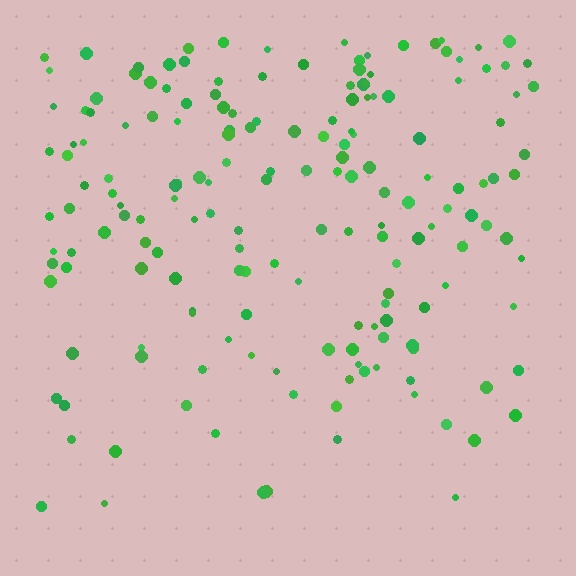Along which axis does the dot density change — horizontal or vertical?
Vertical.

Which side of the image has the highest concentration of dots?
The top.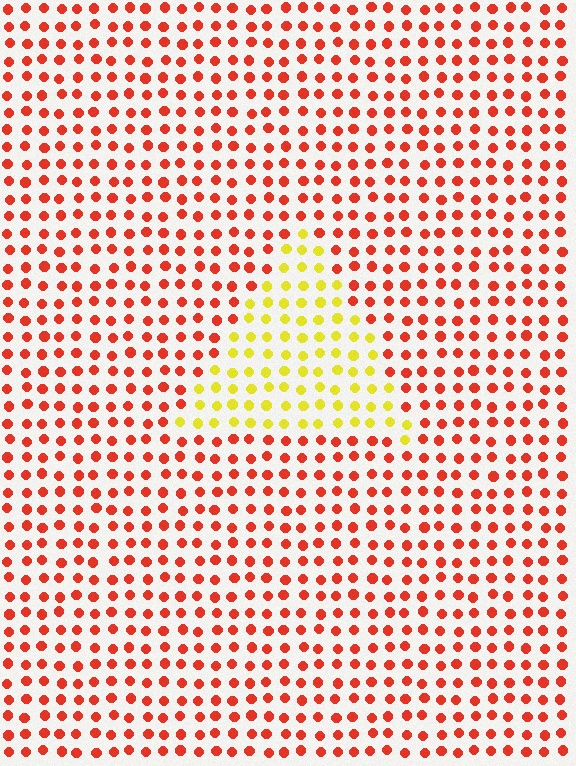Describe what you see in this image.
The image is filled with small red elements in a uniform arrangement. A triangle-shaped region is visible where the elements are tinted to a slightly different hue, forming a subtle color boundary.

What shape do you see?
I see a triangle.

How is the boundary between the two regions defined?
The boundary is defined purely by a slight shift in hue (about 56 degrees). Spacing, size, and orientation are identical on both sides.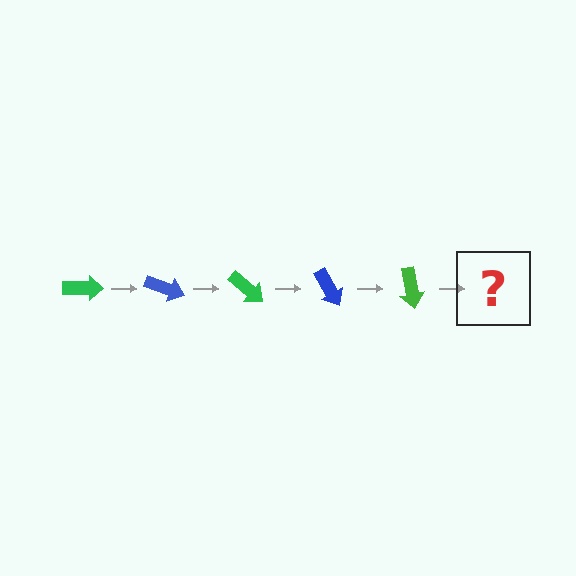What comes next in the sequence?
The next element should be a blue arrow, rotated 100 degrees from the start.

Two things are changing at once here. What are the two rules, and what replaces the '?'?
The two rules are that it rotates 20 degrees each step and the color cycles through green and blue. The '?' should be a blue arrow, rotated 100 degrees from the start.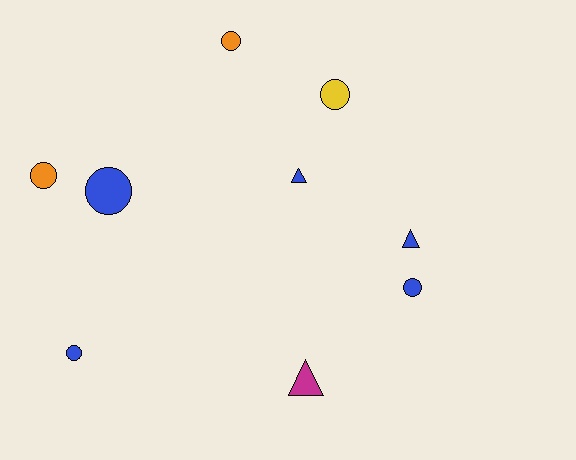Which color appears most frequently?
Blue, with 5 objects.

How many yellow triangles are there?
There are no yellow triangles.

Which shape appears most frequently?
Circle, with 6 objects.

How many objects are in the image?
There are 9 objects.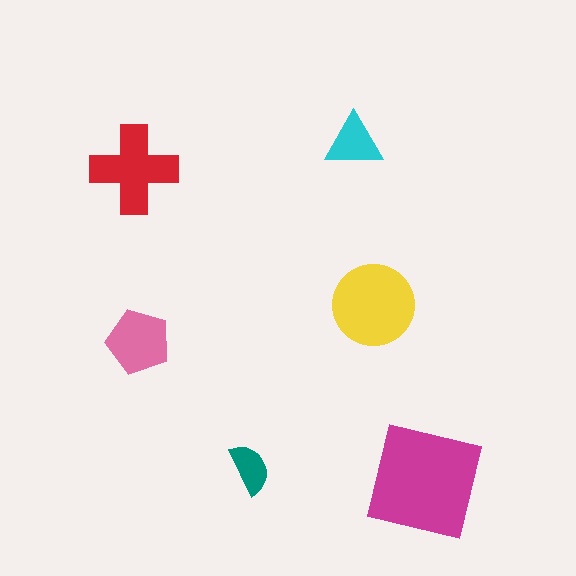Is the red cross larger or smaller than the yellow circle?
Smaller.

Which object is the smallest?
The teal semicircle.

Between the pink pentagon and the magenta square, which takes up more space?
The magenta square.